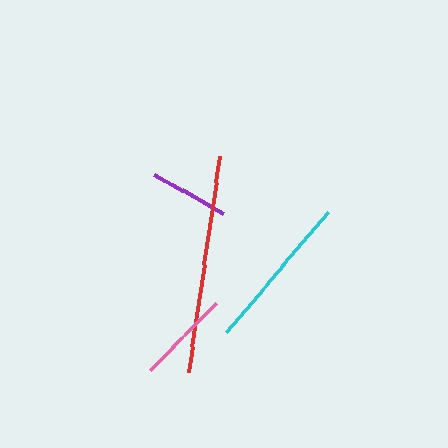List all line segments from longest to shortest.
From longest to shortest: red, cyan, pink, purple.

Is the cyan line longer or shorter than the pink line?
The cyan line is longer than the pink line.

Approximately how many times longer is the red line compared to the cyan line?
The red line is approximately 1.4 times the length of the cyan line.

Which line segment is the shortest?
The purple line is the shortest at approximately 78 pixels.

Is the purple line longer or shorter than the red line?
The red line is longer than the purple line.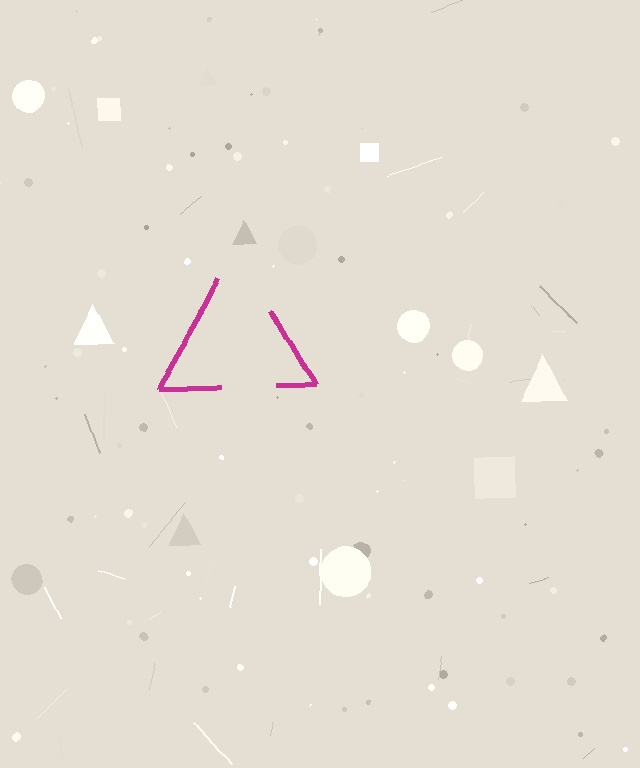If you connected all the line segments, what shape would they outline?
They would outline a triangle.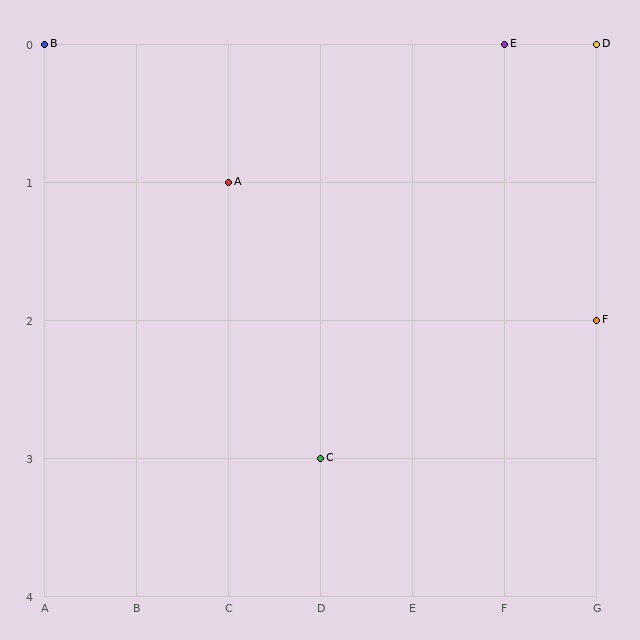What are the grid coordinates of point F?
Point F is at grid coordinates (G, 2).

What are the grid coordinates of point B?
Point B is at grid coordinates (A, 0).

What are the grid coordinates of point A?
Point A is at grid coordinates (C, 1).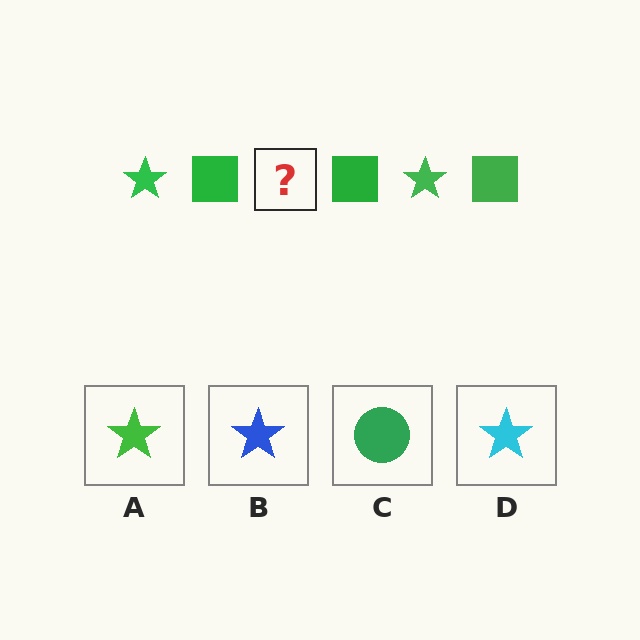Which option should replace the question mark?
Option A.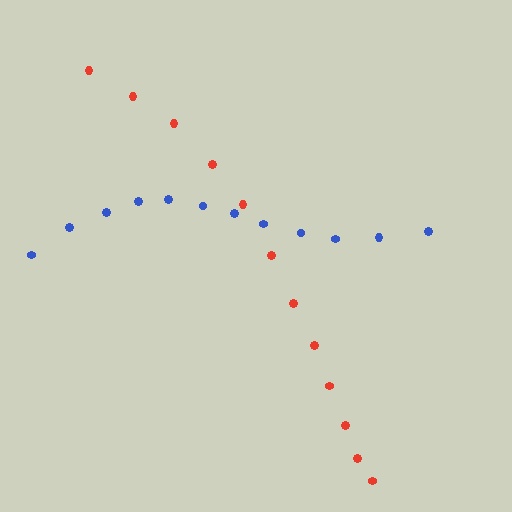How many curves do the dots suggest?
There are 2 distinct paths.